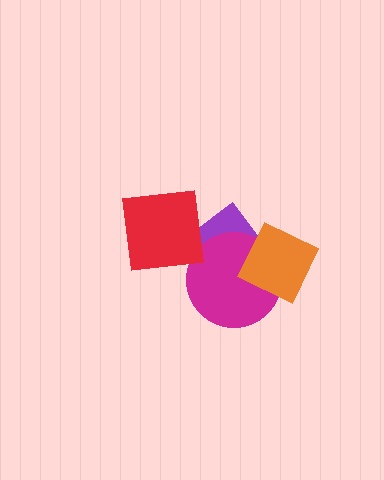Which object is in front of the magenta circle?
The orange diamond is in front of the magenta circle.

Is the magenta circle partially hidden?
Yes, it is partially covered by another shape.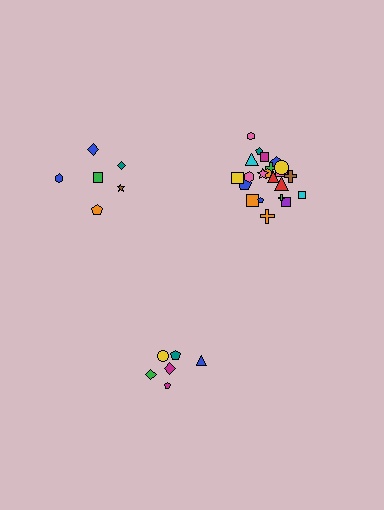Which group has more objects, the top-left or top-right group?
The top-right group.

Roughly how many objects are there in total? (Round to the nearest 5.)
Roughly 35 objects in total.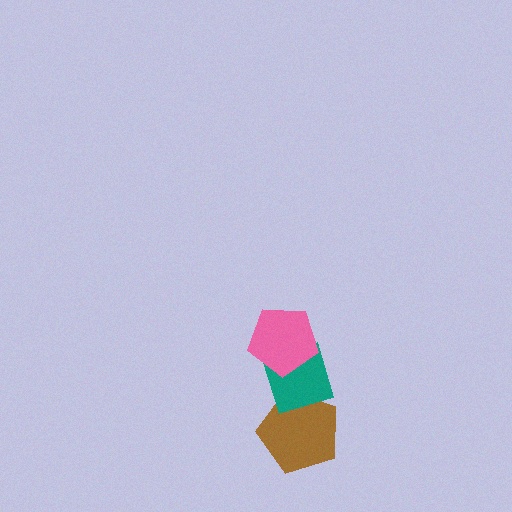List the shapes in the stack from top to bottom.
From top to bottom: the pink pentagon, the teal diamond, the brown pentagon.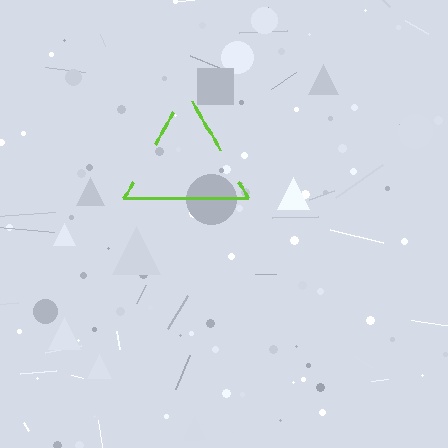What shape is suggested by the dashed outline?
The dashed outline suggests a triangle.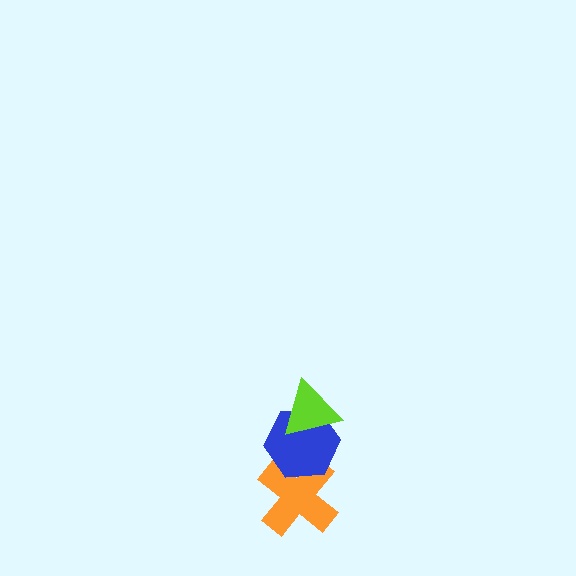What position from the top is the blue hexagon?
The blue hexagon is 2nd from the top.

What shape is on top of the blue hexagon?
The lime triangle is on top of the blue hexagon.